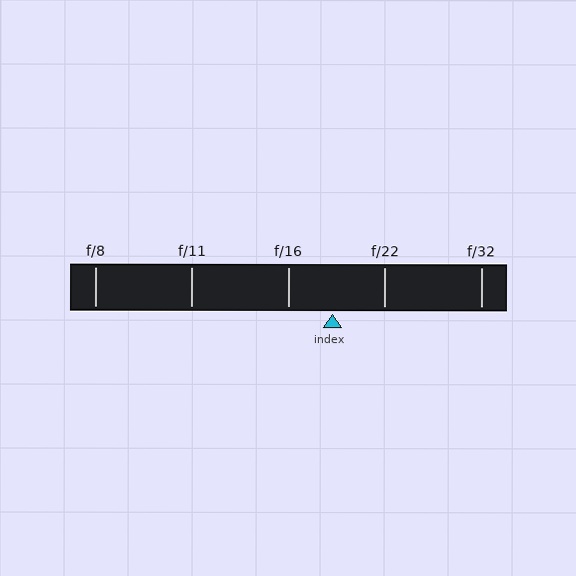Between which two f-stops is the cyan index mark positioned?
The index mark is between f/16 and f/22.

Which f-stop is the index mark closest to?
The index mark is closest to f/16.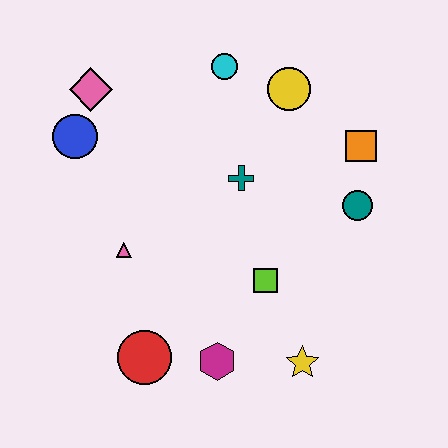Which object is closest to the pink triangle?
The red circle is closest to the pink triangle.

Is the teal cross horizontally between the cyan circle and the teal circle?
Yes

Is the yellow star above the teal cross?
No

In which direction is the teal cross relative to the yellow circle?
The teal cross is below the yellow circle.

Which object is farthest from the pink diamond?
The yellow star is farthest from the pink diamond.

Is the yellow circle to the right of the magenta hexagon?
Yes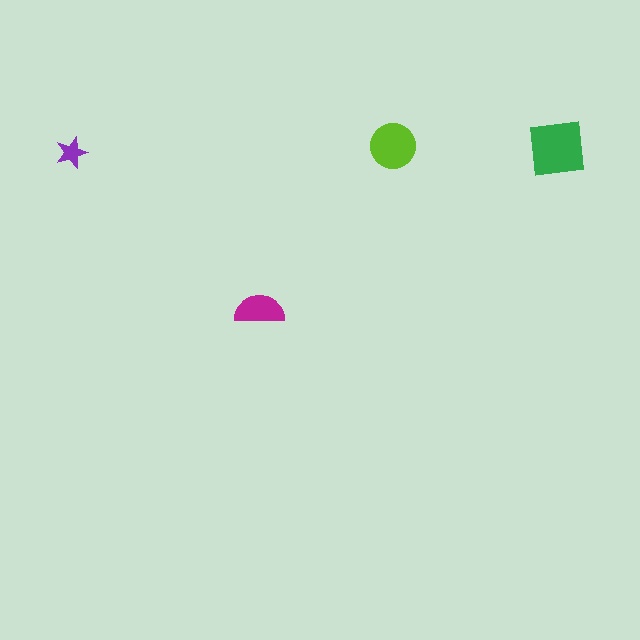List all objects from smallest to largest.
The purple star, the magenta semicircle, the lime circle, the green square.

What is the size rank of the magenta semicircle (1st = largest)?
3rd.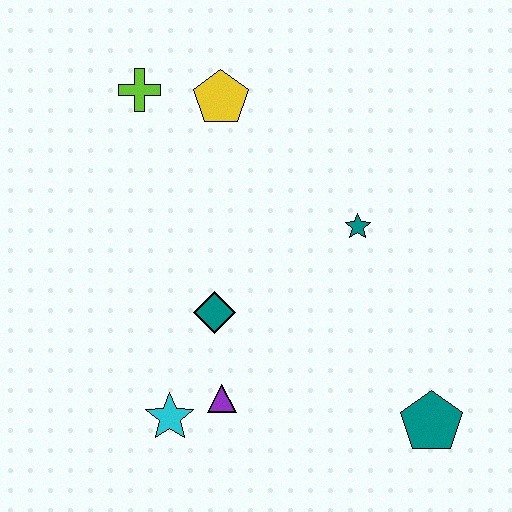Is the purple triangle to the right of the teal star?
No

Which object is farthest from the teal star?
The cyan star is farthest from the teal star.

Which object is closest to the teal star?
The teal diamond is closest to the teal star.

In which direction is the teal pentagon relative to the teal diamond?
The teal pentagon is to the right of the teal diamond.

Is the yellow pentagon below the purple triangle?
No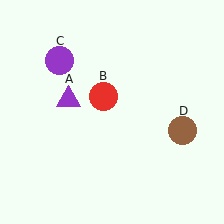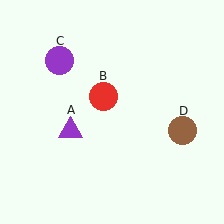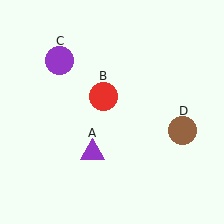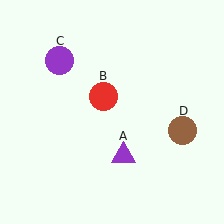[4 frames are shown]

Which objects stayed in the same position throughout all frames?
Red circle (object B) and purple circle (object C) and brown circle (object D) remained stationary.